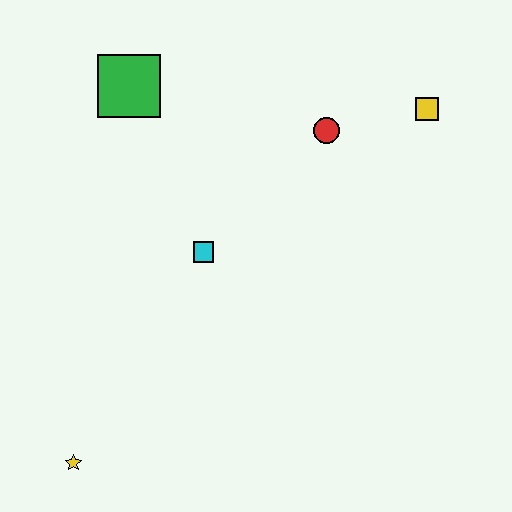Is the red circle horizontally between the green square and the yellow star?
No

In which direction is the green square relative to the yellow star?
The green square is above the yellow star.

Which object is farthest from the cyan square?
The yellow square is farthest from the cyan square.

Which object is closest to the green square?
The cyan square is closest to the green square.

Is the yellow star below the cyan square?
Yes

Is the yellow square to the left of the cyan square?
No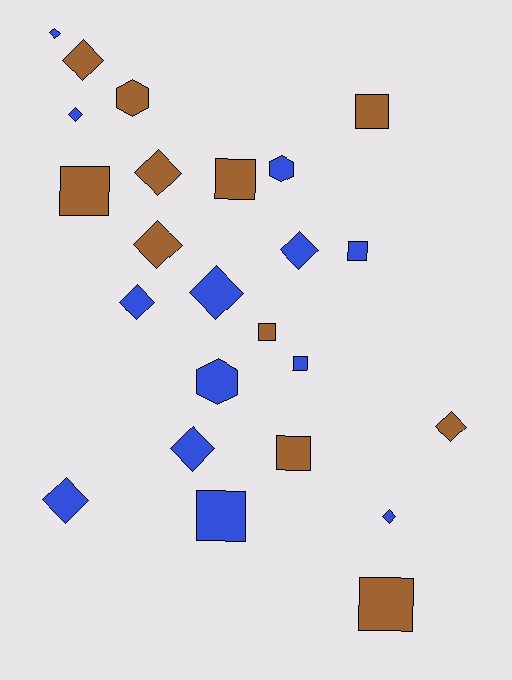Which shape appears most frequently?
Diamond, with 12 objects.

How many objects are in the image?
There are 24 objects.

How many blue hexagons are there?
There are 2 blue hexagons.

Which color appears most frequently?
Blue, with 13 objects.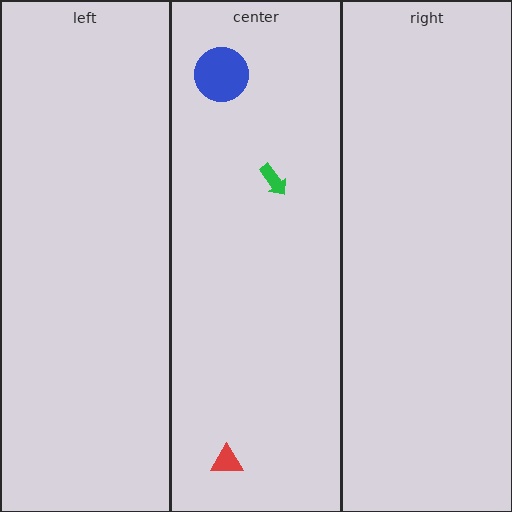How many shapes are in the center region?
3.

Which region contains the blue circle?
The center region.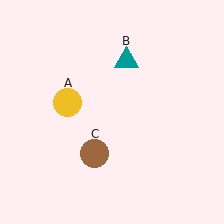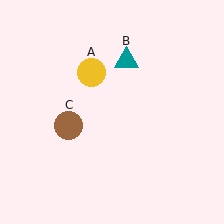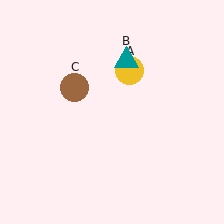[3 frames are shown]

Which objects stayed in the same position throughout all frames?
Teal triangle (object B) remained stationary.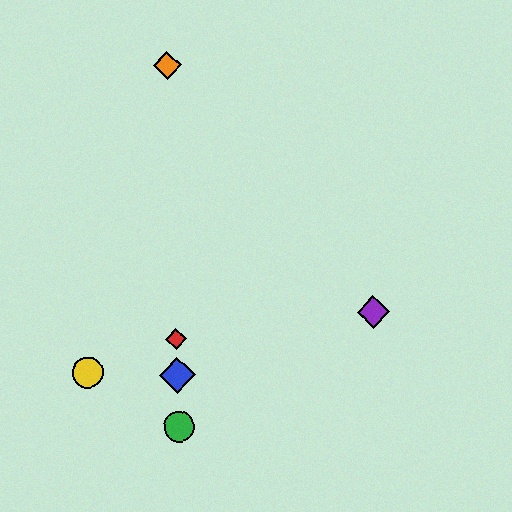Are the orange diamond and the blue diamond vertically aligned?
Yes, both are at x≈167.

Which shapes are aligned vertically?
The red diamond, the blue diamond, the green circle, the orange diamond are aligned vertically.